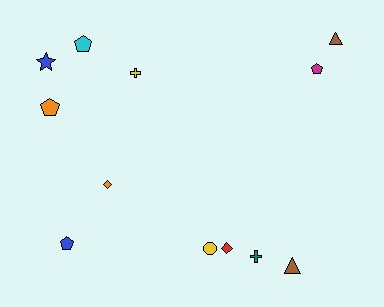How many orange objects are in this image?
There are 2 orange objects.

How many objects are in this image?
There are 12 objects.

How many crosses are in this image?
There are 2 crosses.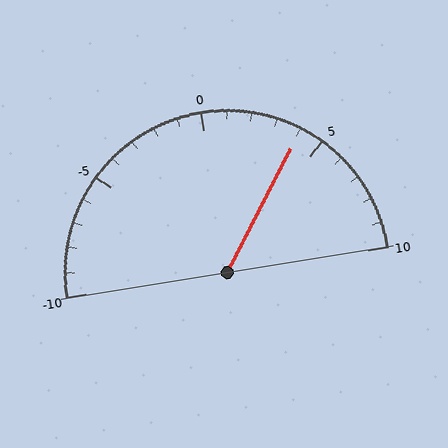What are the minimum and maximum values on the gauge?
The gauge ranges from -10 to 10.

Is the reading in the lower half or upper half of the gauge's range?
The reading is in the upper half of the range (-10 to 10).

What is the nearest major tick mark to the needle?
The nearest major tick mark is 5.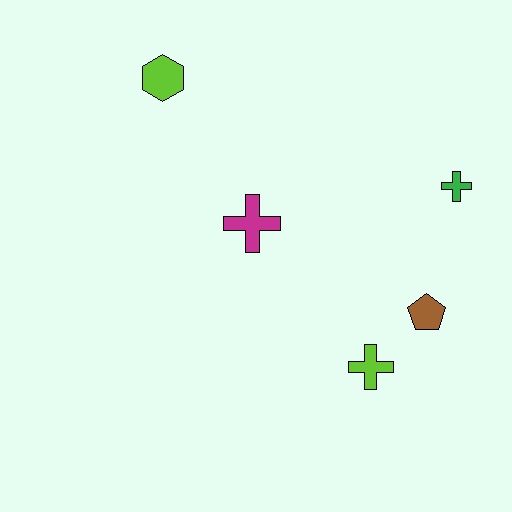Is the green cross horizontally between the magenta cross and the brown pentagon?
No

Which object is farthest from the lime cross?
The lime hexagon is farthest from the lime cross.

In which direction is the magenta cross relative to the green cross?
The magenta cross is to the left of the green cross.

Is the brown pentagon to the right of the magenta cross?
Yes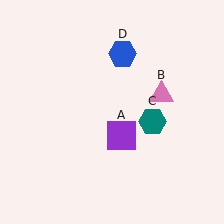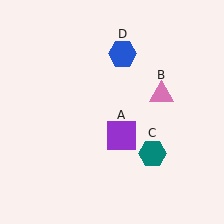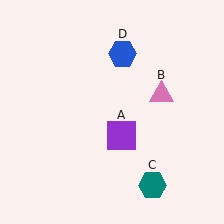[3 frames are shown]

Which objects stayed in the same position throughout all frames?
Purple square (object A) and pink triangle (object B) and blue hexagon (object D) remained stationary.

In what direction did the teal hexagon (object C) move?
The teal hexagon (object C) moved down.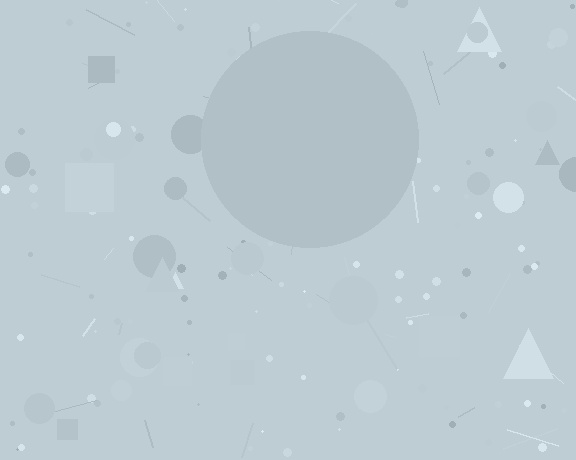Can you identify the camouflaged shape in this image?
The camouflaged shape is a circle.